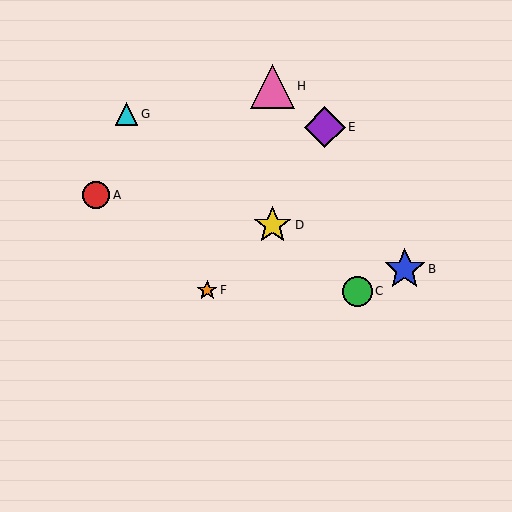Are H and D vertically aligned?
Yes, both are at x≈273.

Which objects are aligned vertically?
Objects D, H are aligned vertically.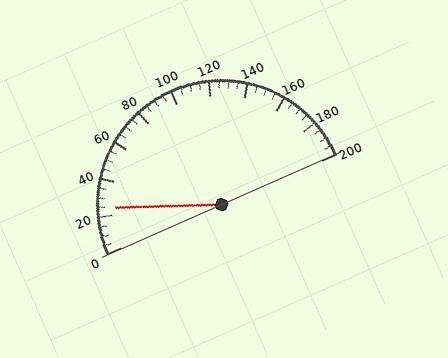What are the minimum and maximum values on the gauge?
The gauge ranges from 0 to 200.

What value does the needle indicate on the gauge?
The needle indicates approximately 25.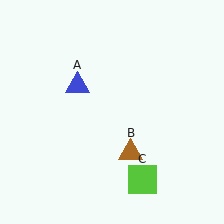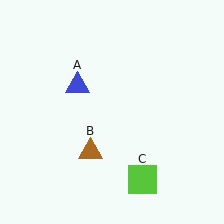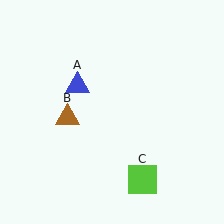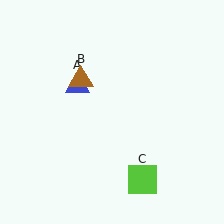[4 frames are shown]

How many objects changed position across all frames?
1 object changed position: brown triangle (object B).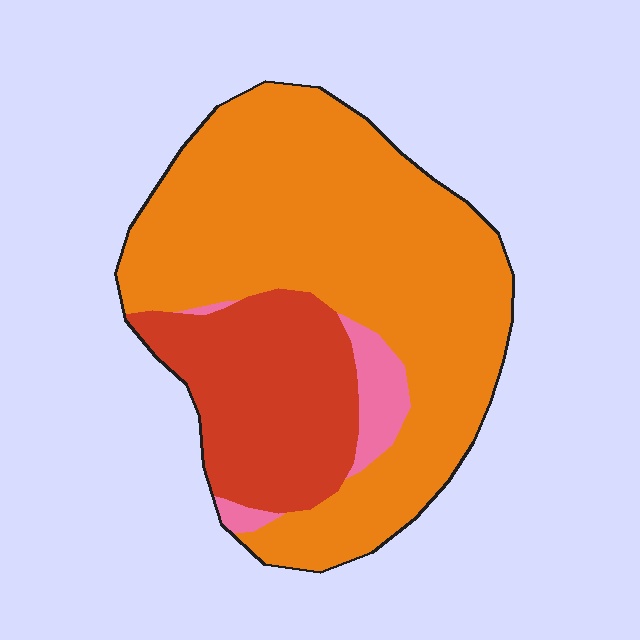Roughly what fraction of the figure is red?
Red covers about 25% of the figure.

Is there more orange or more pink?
Orange.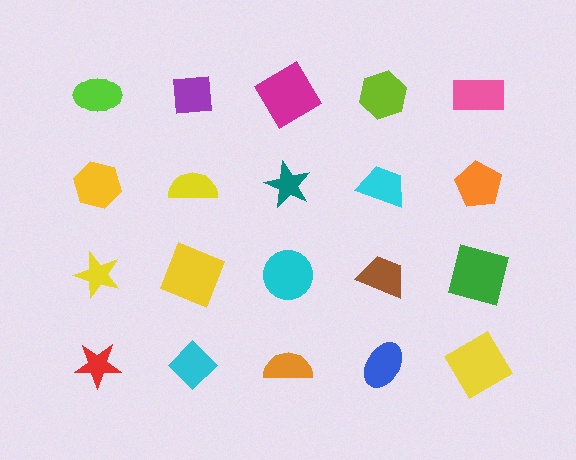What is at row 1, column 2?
A purple square.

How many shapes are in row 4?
5 shapes.